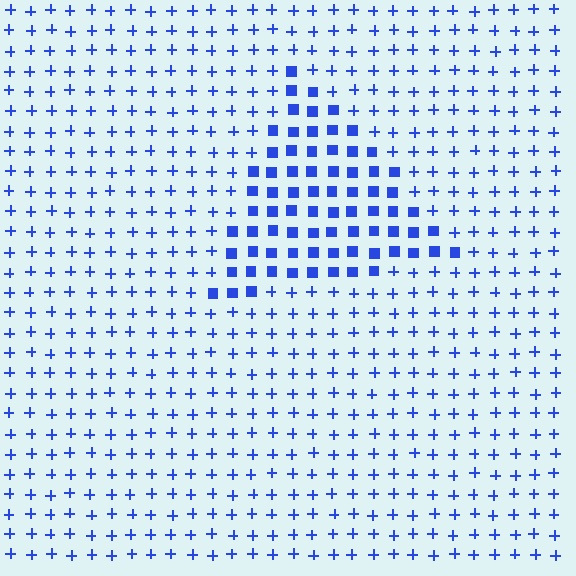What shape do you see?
I see a triangle.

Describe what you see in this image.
The image is filled with small blue elements arranged in a uniform grid. A triangle-shaped region contains squares, while the surrounding area contains plus signs. The boundary is defined purely by the change in element shape.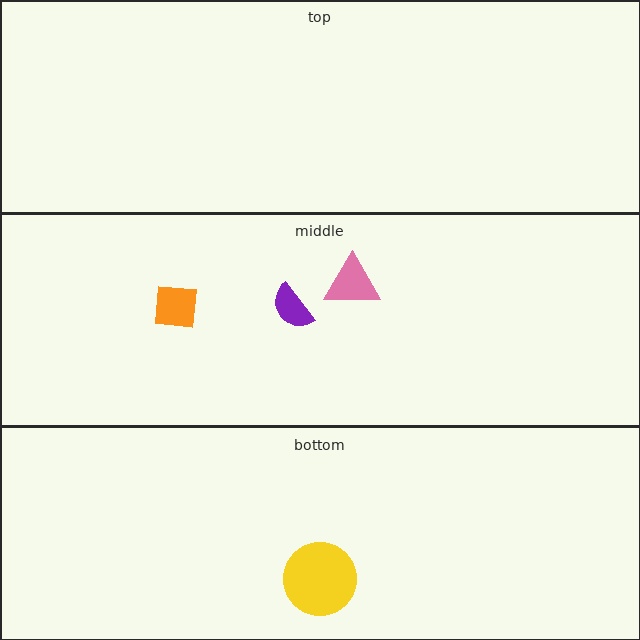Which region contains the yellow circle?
The bottom region.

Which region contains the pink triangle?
The middle region.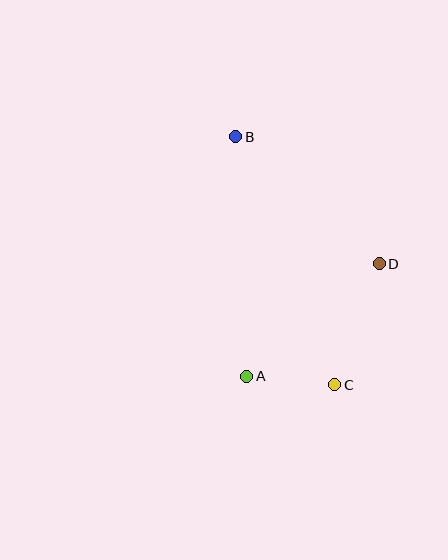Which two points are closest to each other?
Points A and C are closest to each other.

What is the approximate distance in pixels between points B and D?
The distance between B and D is approximately 191 pixels.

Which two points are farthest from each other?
Points B and C are farthest from each other.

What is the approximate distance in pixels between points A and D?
The distance between A and D is approximately 174 pixels.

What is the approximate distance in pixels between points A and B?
The distance between A and B is approximately 240 pixels.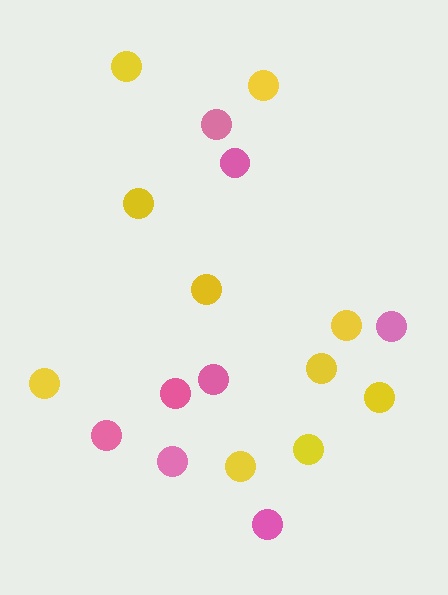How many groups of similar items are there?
There are 2 groups: one group of yellow circles (10) and one group of pink circles (8).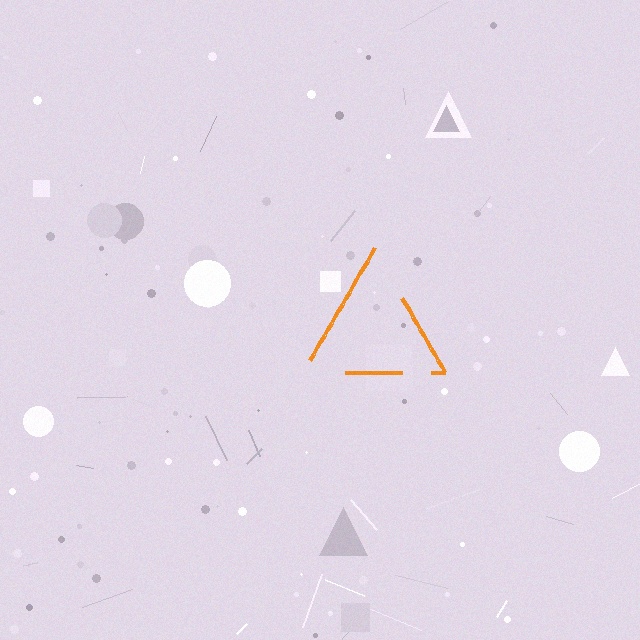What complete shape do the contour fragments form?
The contour fragments form a triangle.